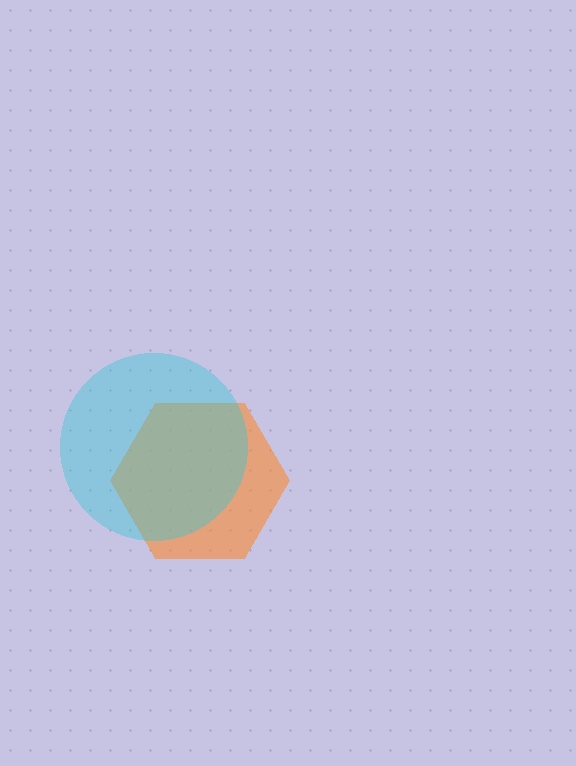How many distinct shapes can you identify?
There are 2 distinct shapes: an orange hexagon, a cyan circle.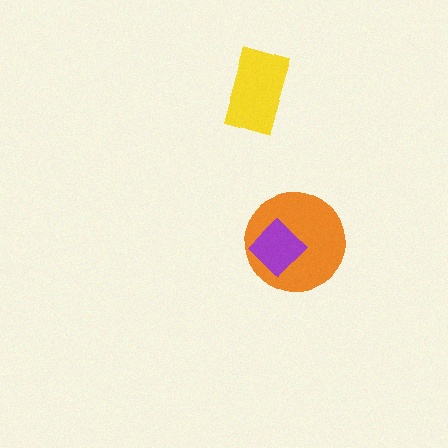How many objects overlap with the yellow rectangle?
0 objects overlap with the yellow rectangle.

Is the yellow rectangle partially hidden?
No, no other shape covers it.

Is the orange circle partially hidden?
Yes, it is partially covered by another shape.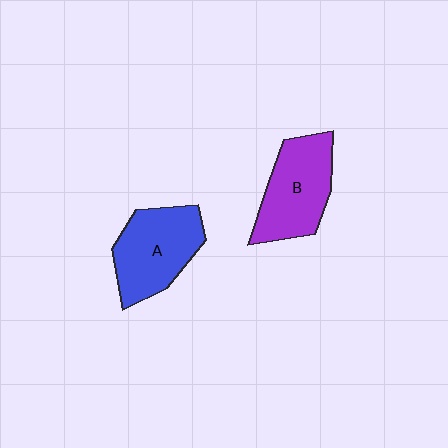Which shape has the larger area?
Shape A (blue).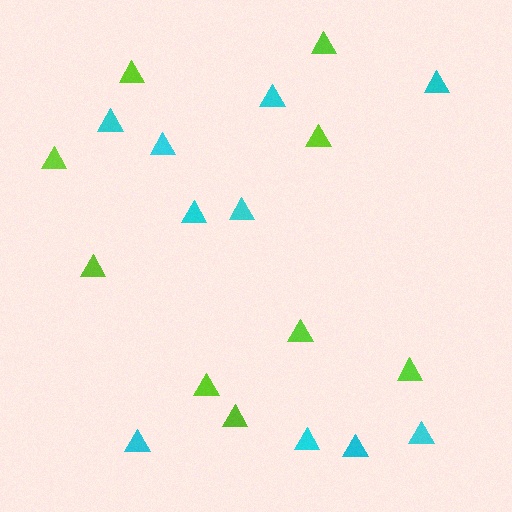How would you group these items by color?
There are 2 groups: one group of cyan triangles (10) and one group of lime triangles (9).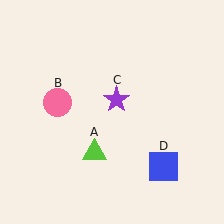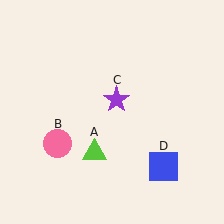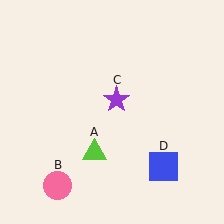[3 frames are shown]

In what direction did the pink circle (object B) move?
The pink circle (object B) moved down.